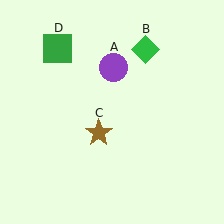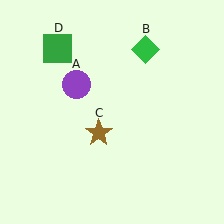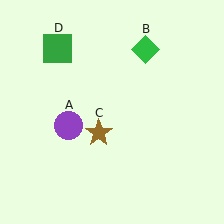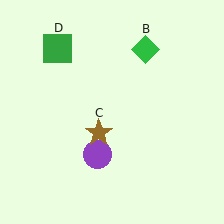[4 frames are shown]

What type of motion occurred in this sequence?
The purple circle (object A) rotated counterclockwise around the center of the scene.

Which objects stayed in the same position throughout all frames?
Green diamond (object B) and brown star (object C) and green square (object D) remained stationary.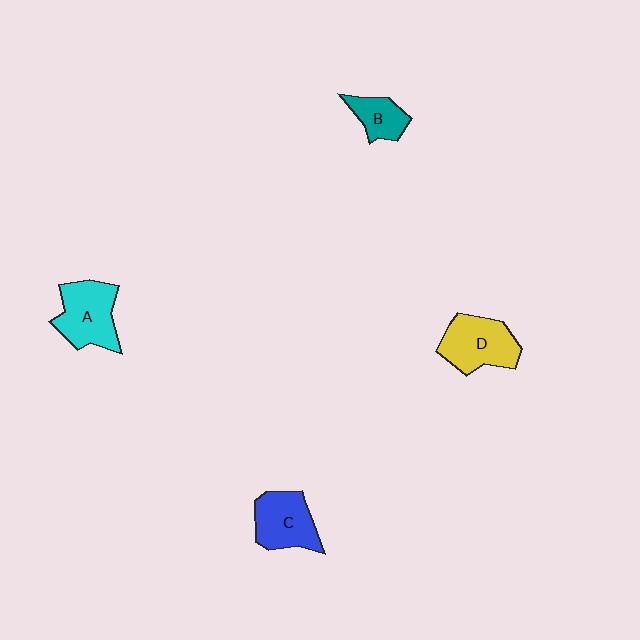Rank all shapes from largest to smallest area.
From largest to smallest: A (cyan), D (yellow), C (blue), B (teal).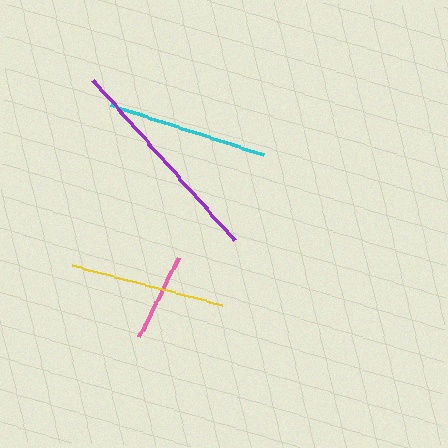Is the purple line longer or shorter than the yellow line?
The purple line is longer than the yellow line.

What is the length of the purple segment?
The purple segment is approximately 214 pixels long.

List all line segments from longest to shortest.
From longest to shortest: purple, cyan, yellow, pink.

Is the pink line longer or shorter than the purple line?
The purple line is longer than the pink line.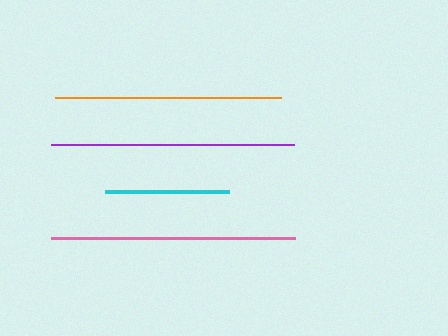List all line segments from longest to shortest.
From longest to shortest: pink, purple, orange, cyan.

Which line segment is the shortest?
The cyan line is the shortest at approximately 124 pixels.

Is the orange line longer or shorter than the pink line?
The pink line is longer than the orange line.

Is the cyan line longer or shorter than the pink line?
The pink line is longer than the cyan line.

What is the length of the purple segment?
The purple segment is approximately 244 pixels long.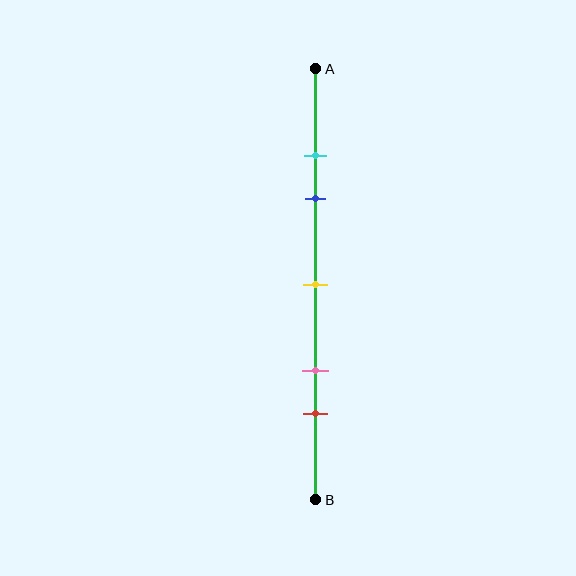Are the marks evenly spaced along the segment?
No, the marks are not evenly spaced.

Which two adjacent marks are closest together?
The cyan and blue marks are the closest adjacent pair.